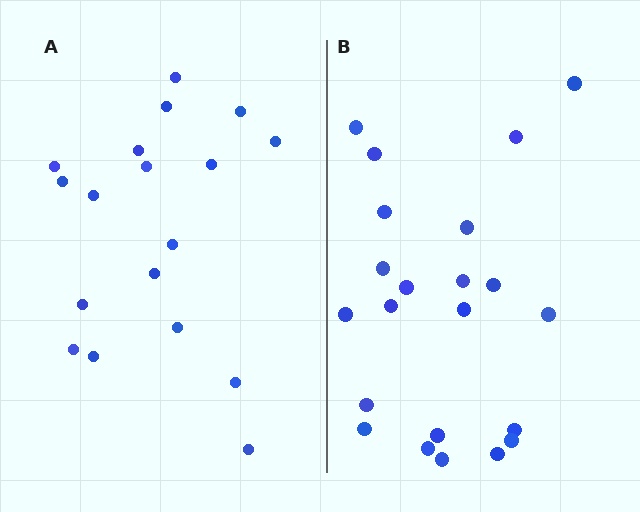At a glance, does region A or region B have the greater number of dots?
Region B (the right region) has more dots.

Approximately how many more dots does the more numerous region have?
Region B has about 4 more dots than region A.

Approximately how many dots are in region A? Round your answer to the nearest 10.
About 20 dots. (The exact count is 18, which rounds to 20.)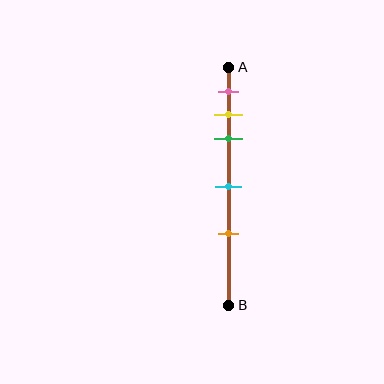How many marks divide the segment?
There are 5 marks dividing the segment.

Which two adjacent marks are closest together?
The yellow and green marks are the closest adjacent pair.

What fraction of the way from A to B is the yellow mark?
The yellow mark is approximately 20% (0.2) of the way from A to B.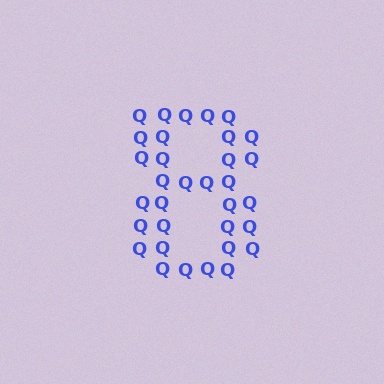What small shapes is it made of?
It is made of small letter Q's.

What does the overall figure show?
The overall figure shows the digit 8.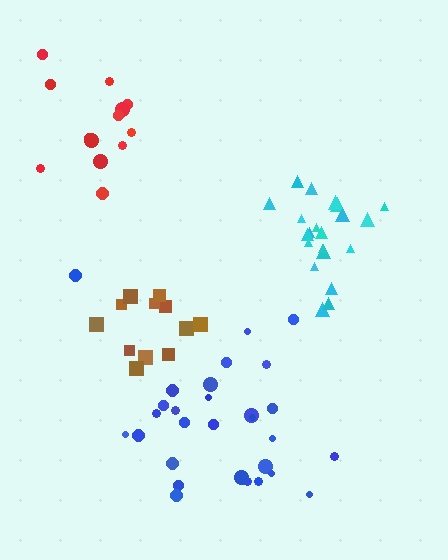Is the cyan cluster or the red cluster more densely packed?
Cyan.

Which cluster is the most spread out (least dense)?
Red.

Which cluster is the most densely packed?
Cyan.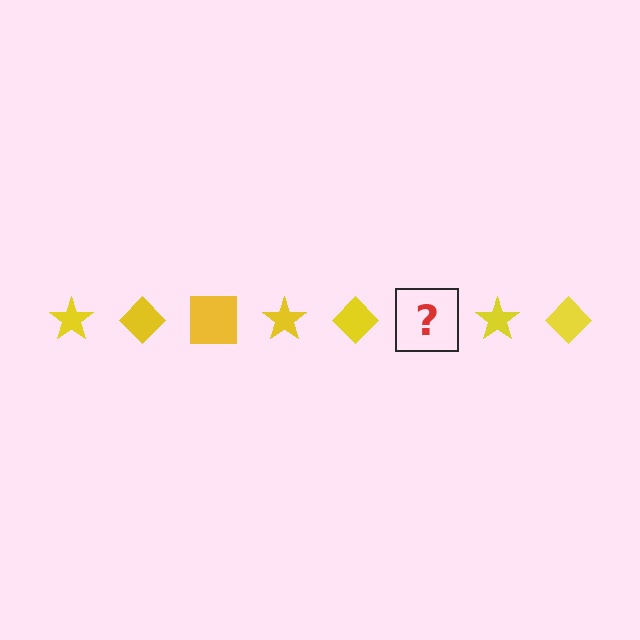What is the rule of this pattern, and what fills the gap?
The rule is that the pattern cycles through star, diamond, square shapes in yellow. The gap should be filled with a yellow square.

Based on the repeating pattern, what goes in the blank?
The blank should be a yellow square.